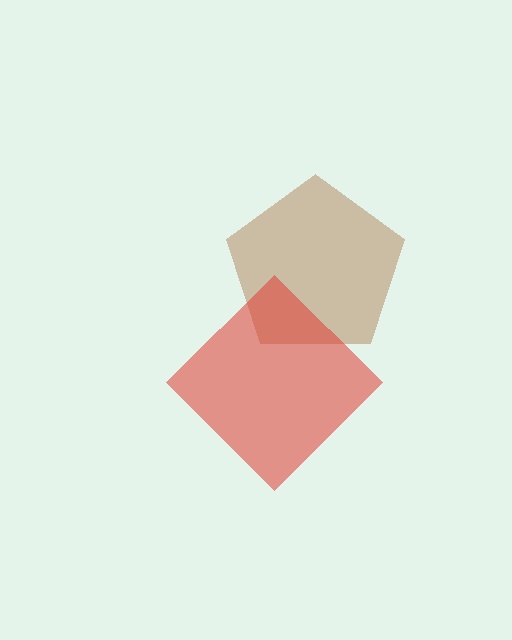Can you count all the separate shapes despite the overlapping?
Yes, there are 2 separate shapes.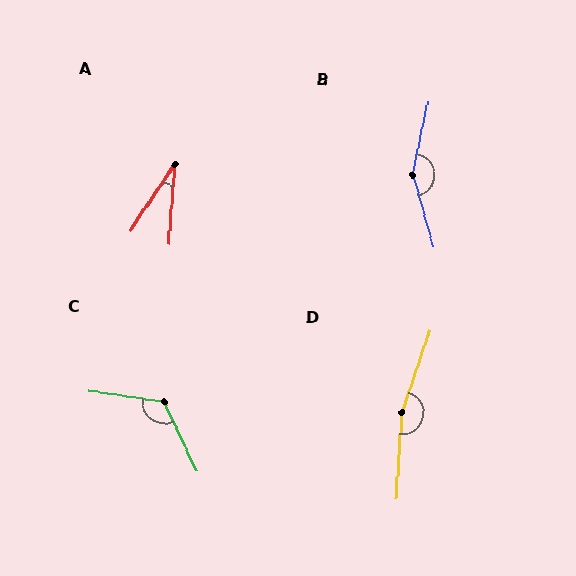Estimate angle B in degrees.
Approximately 152 degrees.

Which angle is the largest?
D, at approximately 164 degrees.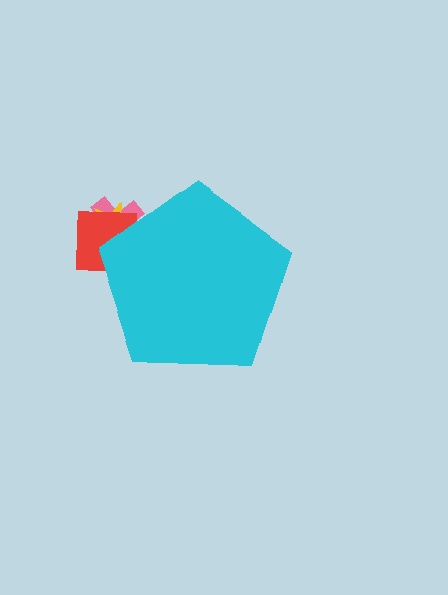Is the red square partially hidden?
Yes, the red square is partially hidden behind the cyan pentagon.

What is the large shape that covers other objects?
A cyan pentagon.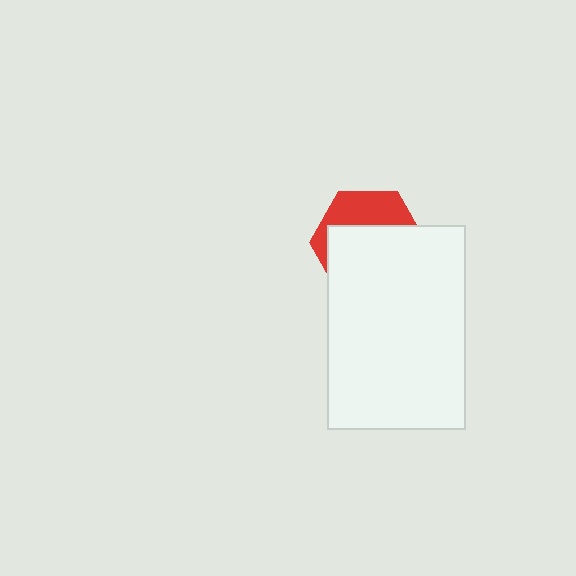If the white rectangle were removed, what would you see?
You would see the complete red hexagon.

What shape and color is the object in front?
The object in front is a white rectangle.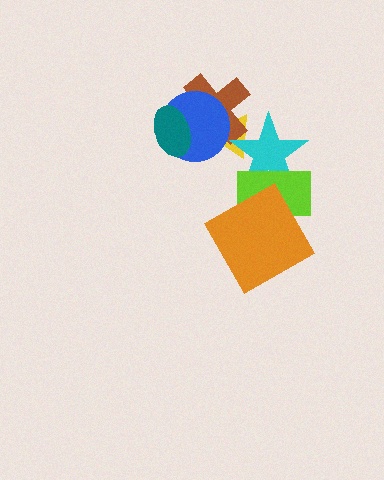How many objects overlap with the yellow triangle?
3 objects overlap with the yellow triangle.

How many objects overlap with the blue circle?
3 objects overlap with the blue circle.